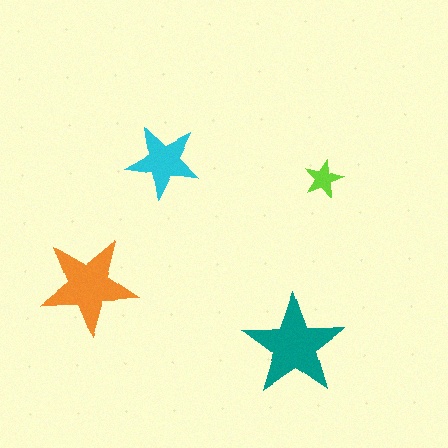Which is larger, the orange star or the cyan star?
The orange one.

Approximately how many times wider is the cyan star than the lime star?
About 2 times wider.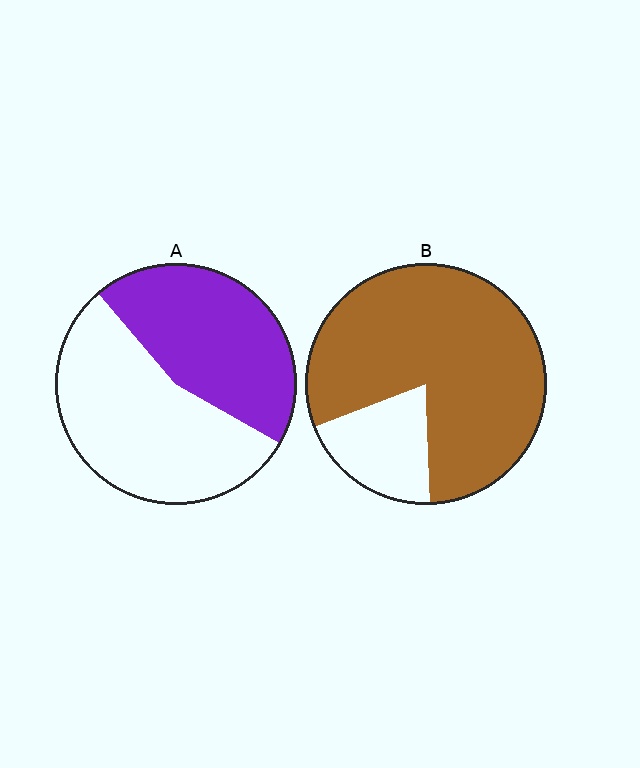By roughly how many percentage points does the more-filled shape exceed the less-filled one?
By roughly 35 percentage points (B over A).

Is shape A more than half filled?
No.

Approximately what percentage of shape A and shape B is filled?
A is approximately 45% and B is approximately 80%.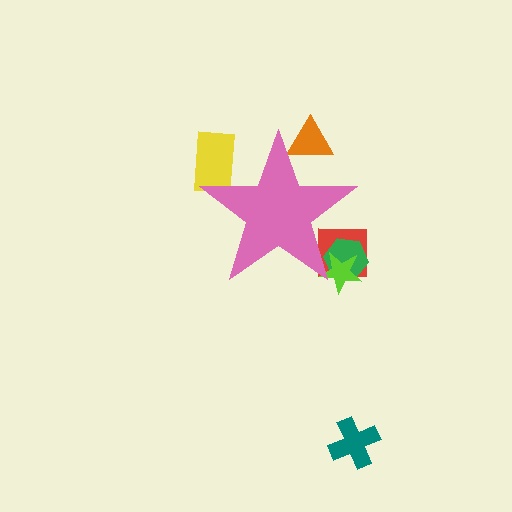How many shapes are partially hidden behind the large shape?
5 shapes are partially hidden.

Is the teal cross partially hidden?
No, the teal cross is fully visible.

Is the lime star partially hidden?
Yes, the lime star is partially hidden behind the pink star.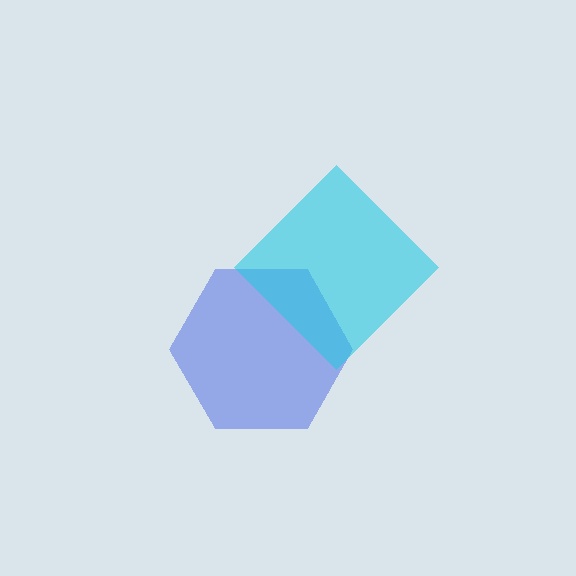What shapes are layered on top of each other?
The layered shapes are: a blue hexagon, a cyan diamond.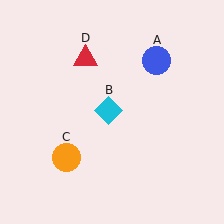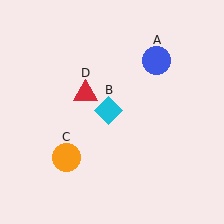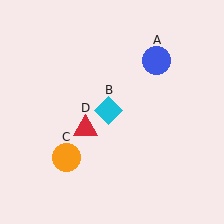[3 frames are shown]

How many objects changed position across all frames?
1 object changed position: red triangle (object D).